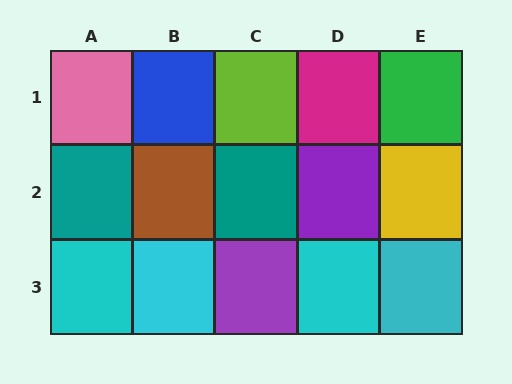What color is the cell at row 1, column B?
Blue.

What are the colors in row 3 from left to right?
Cyan, cyan, purple, cyan, cyan.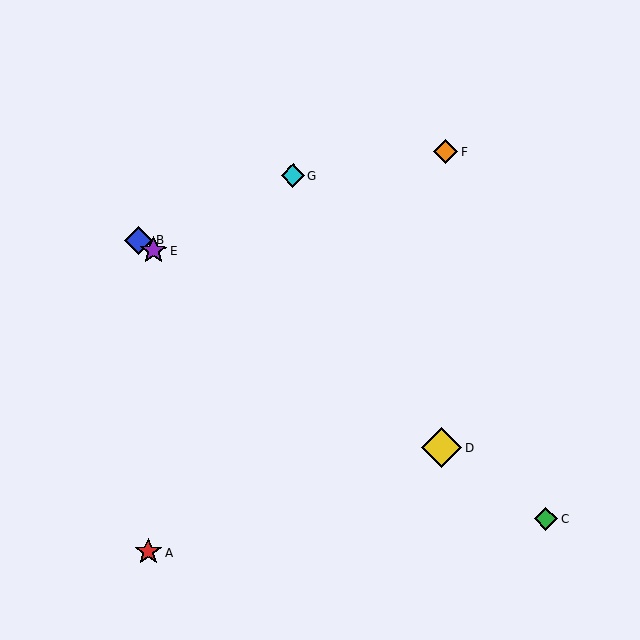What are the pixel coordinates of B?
Object B is at (138, 241).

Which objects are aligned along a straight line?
Objects B, C, D, E are aligned along a straight line.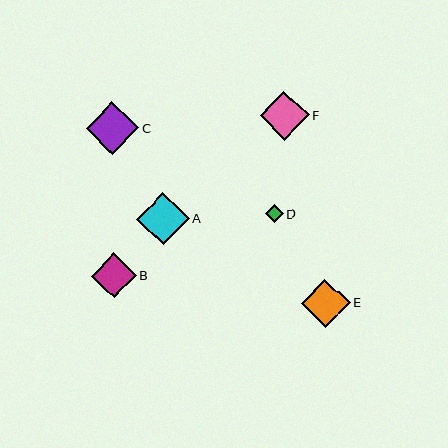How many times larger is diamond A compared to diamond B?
Diamond A is approximately 1.2 times the size of diamond B.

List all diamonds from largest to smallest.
From largest to smallest: A, C, F, E, B, D.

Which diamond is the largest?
Diamond A is the largest with a size of approximately 52 pixels.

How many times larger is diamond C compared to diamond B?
Diamond C is approximately 1.2 times the size of diamond B.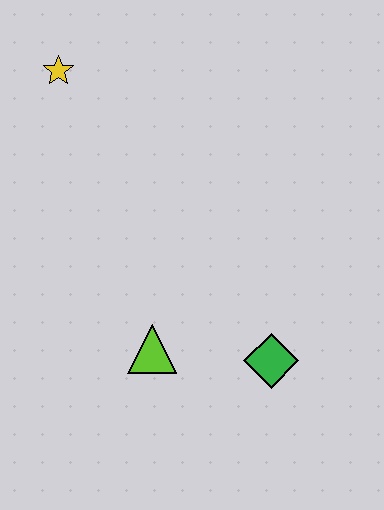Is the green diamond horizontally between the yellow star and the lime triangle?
No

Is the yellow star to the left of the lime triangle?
Yes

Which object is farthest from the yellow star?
The green diamond is farthest from the yellow star.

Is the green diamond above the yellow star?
No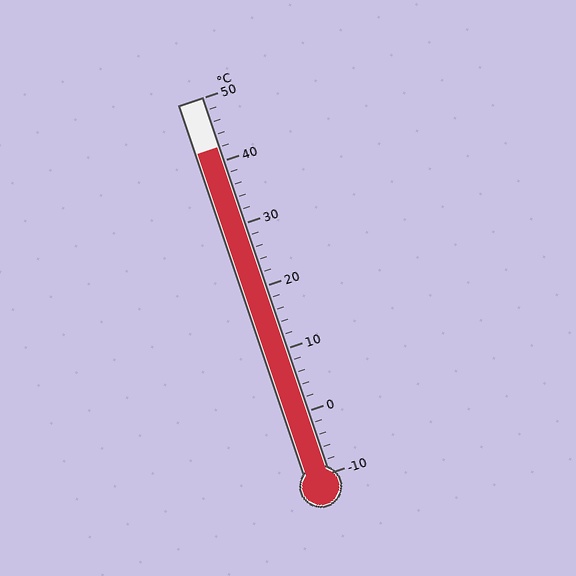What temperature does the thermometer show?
The thermometer shows approximately 42°C.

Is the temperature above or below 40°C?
The temperature is above 40°C.